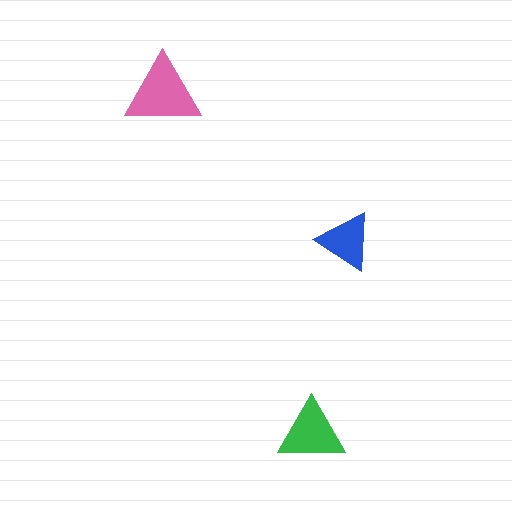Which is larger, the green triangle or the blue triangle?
The green one.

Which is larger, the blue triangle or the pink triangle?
The pink one.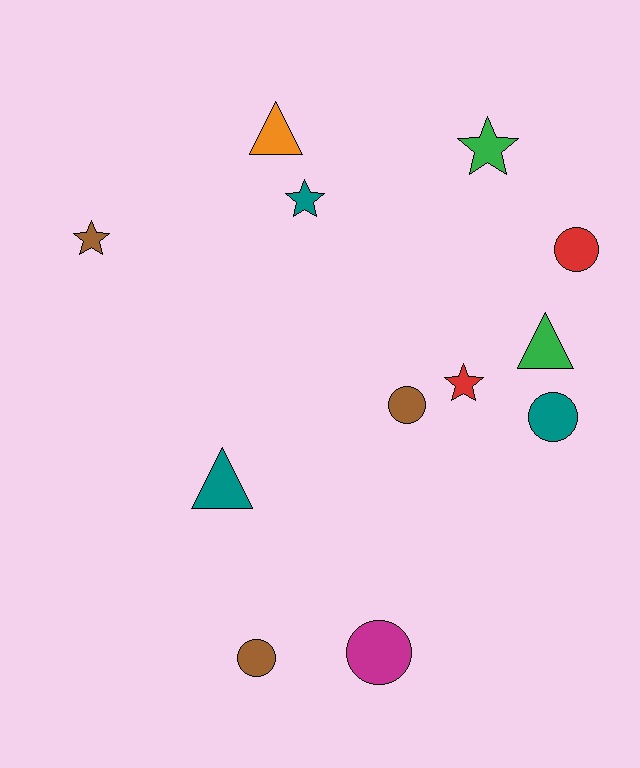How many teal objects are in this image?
There are 3 teal objects.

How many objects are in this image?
There are 12 objects.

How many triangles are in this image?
There are 3 triangles.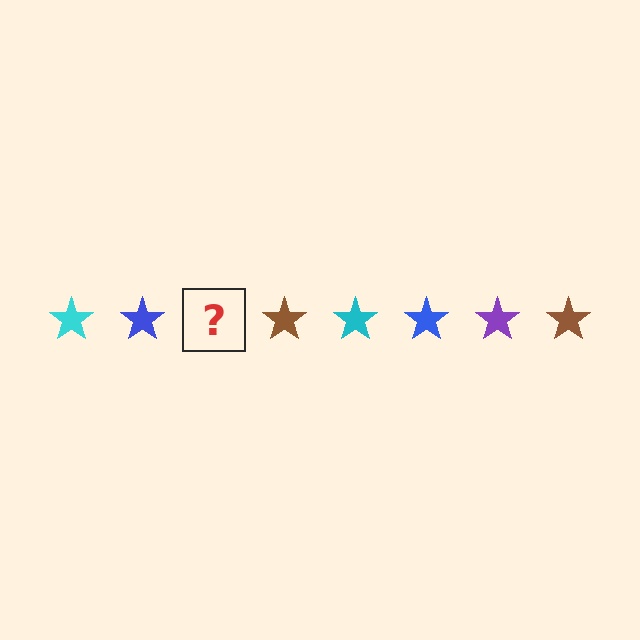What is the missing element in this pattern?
The missing element is a purple star.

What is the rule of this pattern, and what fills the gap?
The rule is that the pattern cycles through cyan, blue, purple, brown stars. The gap should be filled with a purple star.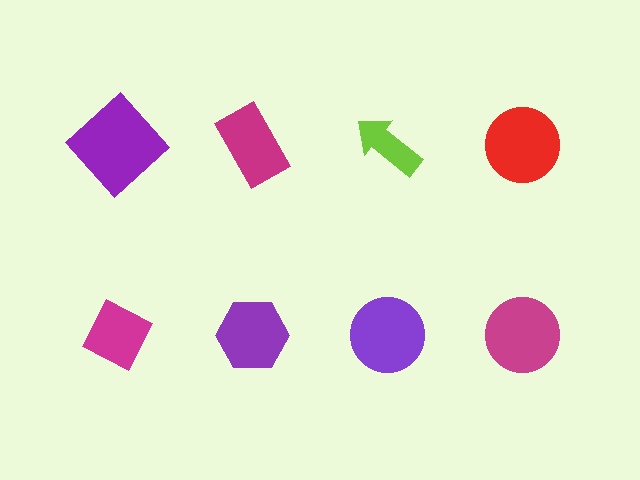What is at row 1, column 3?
A lime arrow.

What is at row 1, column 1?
A purple diamond.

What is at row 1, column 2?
A magenta rectangle.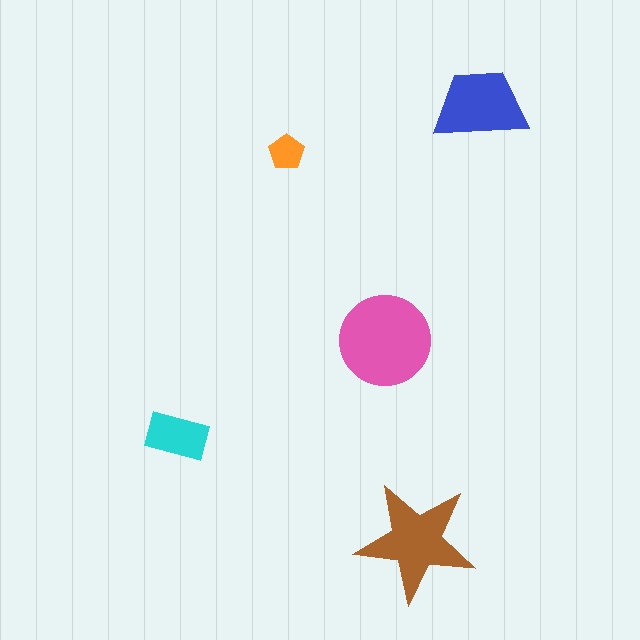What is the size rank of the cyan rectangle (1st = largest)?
4th.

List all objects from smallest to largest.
The orange pentagon, the cyan rectangle, the blue trapezoid, the brown star, the pink circle.